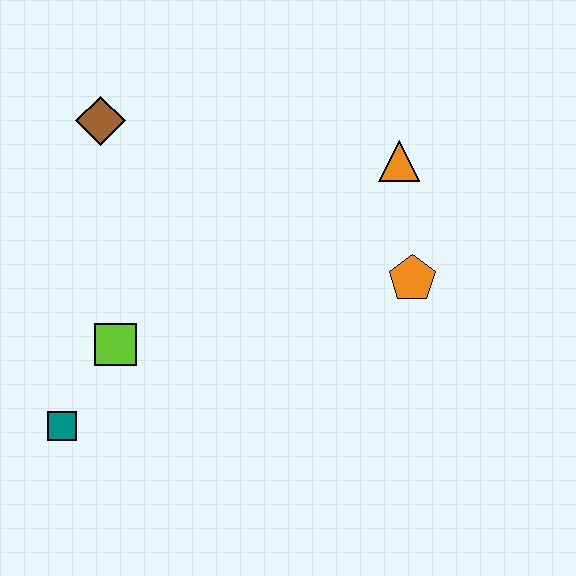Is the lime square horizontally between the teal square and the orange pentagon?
Yes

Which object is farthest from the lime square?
The orange triangle is farthest from the lime square.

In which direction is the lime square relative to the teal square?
The lime square is above the teal square.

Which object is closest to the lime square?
The teal square is closest to the lime square.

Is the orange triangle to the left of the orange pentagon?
Yes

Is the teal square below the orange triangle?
Yes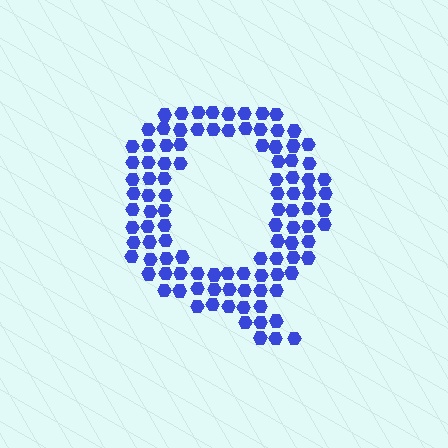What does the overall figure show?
The overall figure shows the letter Q.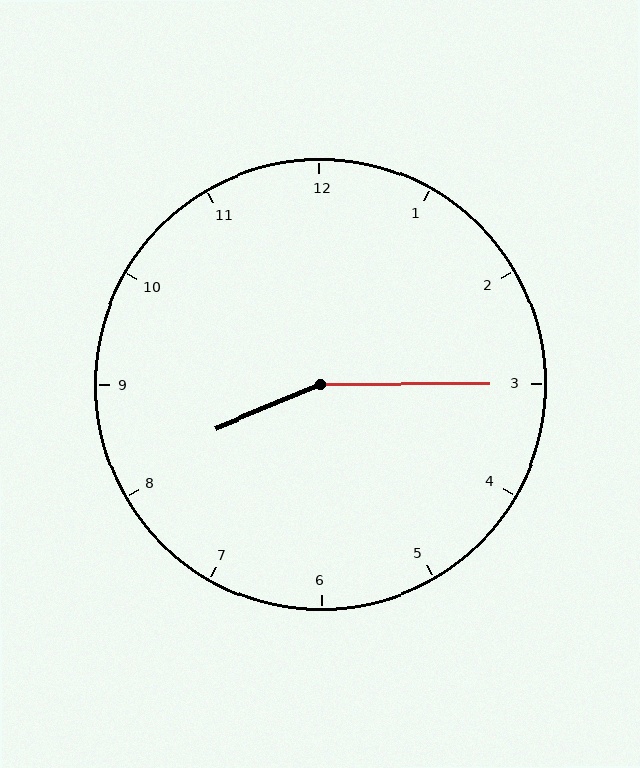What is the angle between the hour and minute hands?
Approximately 158 degrees.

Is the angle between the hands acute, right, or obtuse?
It is obtuse.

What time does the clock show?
8:15.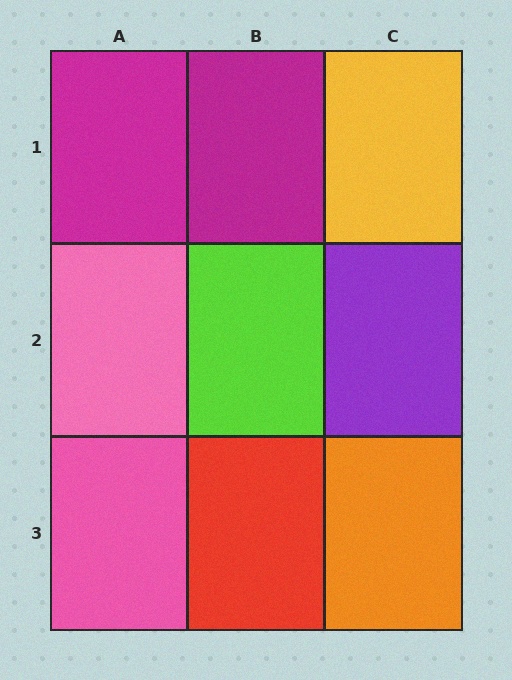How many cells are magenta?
2 cells are magenta.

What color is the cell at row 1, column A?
Magenta.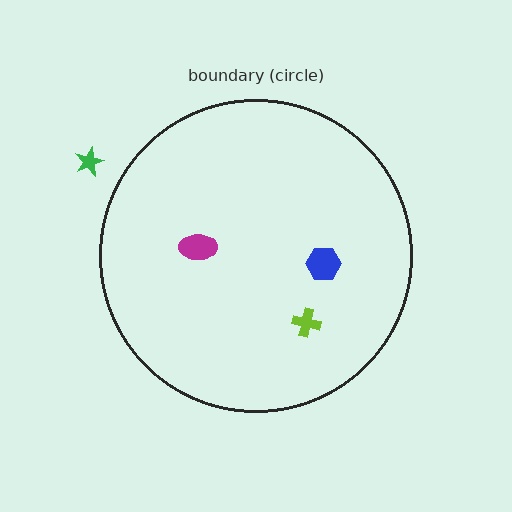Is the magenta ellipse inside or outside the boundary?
Inside.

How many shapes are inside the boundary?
3 inside, 1 outside.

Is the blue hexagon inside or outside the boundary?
Inside.